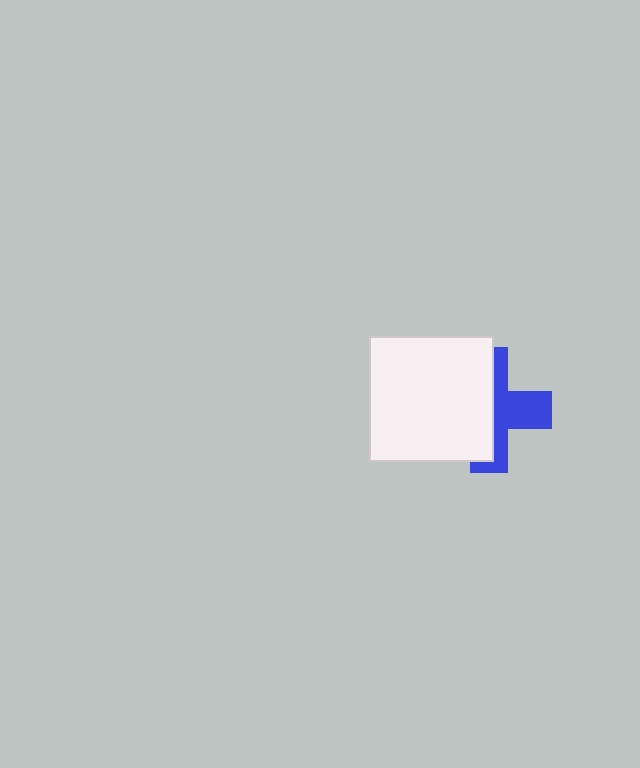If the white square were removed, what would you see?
You would see the complete blue cross.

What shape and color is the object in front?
The object in front is a white square.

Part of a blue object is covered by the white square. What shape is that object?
It is a cross.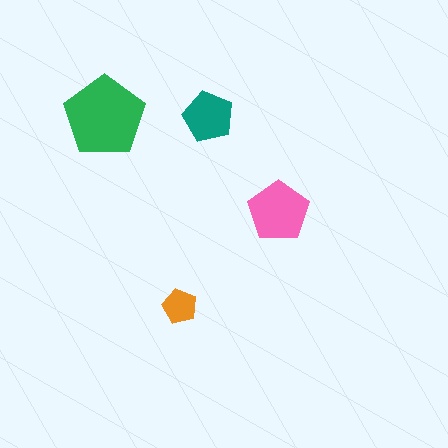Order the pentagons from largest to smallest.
the green one, the pink one, the teal one, the orange one.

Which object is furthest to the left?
The green pentagon is leftmost.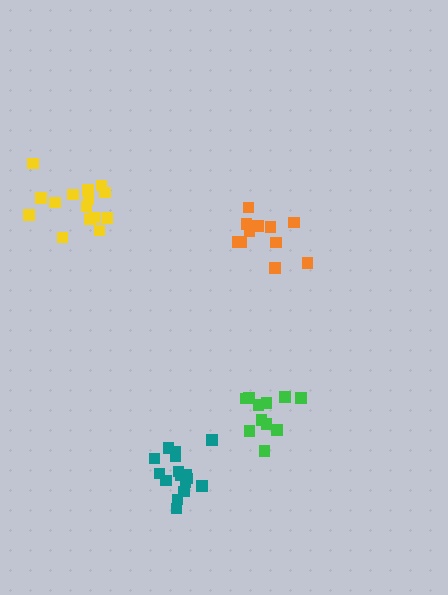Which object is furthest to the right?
The orange cluster is rightmost.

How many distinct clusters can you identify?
There are 4 distinct clusters.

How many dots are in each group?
Group 1: 16 dots, Group 2: 15 dots, Group 3: 11 dots, Group 4: 11 dots (53 total).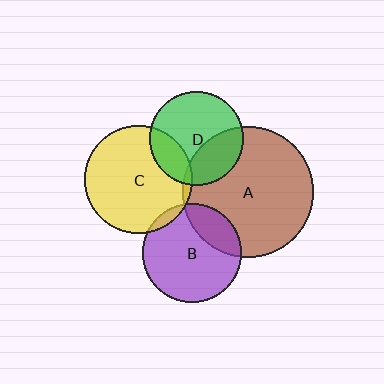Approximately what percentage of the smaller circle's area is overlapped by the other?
Approximately 5%.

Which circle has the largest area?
Circle A (brown).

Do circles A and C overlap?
Yes.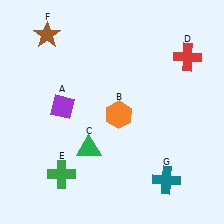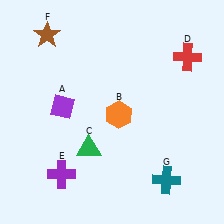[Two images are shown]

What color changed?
The cross (E) changed from green in Image 1 to purple in Image 2.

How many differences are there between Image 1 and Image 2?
There is 1 difference between the two images.